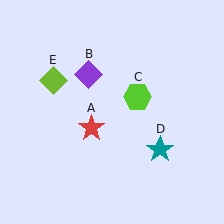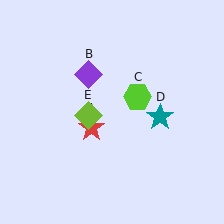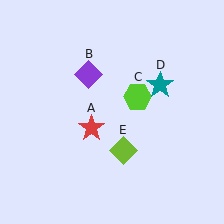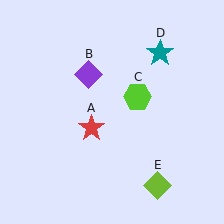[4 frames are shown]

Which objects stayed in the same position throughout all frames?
Red star (object A) and purple diamond (object B) and lime hexagon (object C) remained stationary.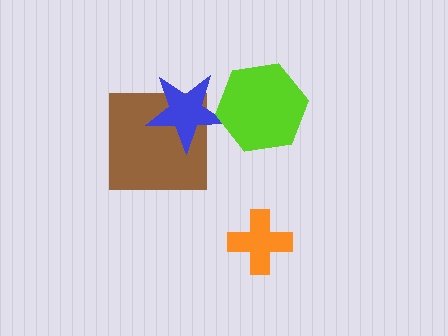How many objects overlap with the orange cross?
0 objects overlap with the orange cross.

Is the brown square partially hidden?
Yes, it is partially covered by another shape.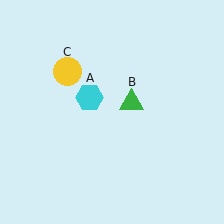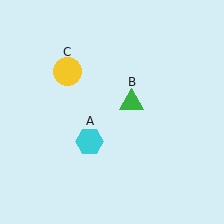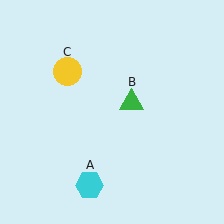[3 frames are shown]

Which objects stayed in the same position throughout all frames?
Green triangle (object B) and yellow circle (object C) remained stationary.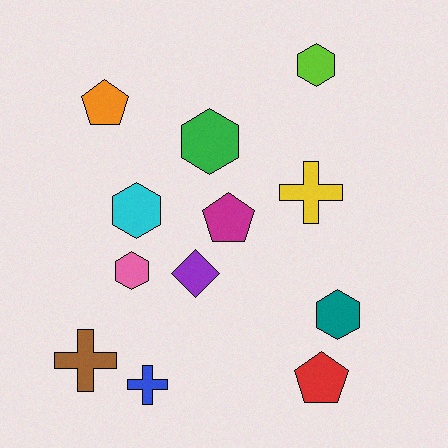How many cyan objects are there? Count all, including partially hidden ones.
There is 1 cyan object.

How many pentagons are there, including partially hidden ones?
There are 3 pentagons.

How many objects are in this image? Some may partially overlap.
There are 12 objects.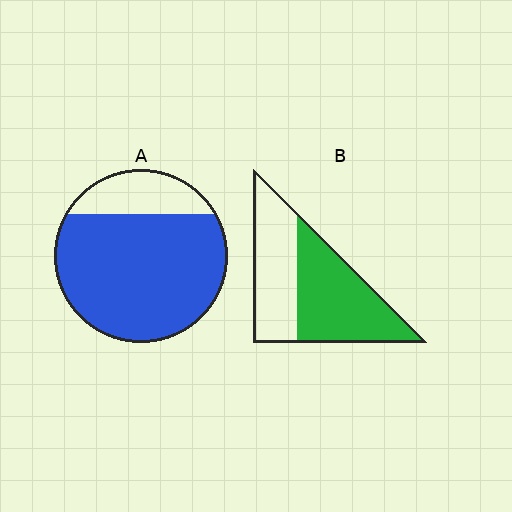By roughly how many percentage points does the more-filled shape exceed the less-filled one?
By roughly 25 percentage points (A over B).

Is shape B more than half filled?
Yes.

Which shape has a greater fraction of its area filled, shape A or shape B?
Shape A.